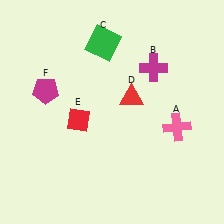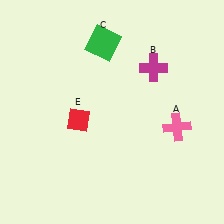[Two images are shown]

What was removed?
The red triangle (D), the magenta pentagon (F) were removed in Image 2.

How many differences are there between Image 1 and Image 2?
There are 2 differences between the two images.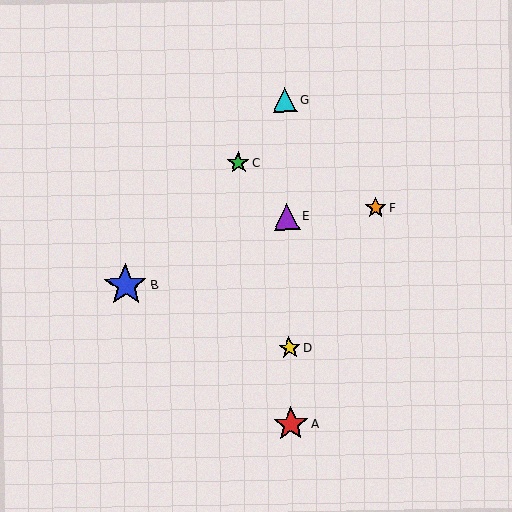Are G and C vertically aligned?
No, G is at x≈285 and C is at x≈239.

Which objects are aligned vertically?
Objects A, D, E, G are aligned vertically.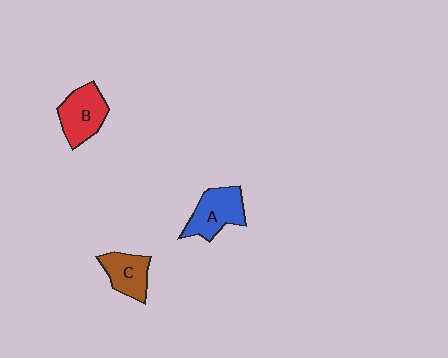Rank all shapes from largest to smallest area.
From largest to smallest: A (blue), B (red), C (brown).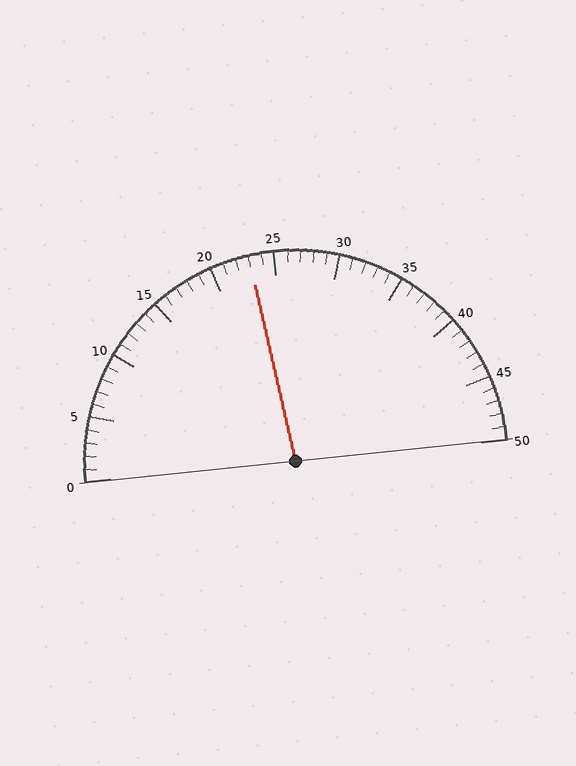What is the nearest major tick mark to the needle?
The nearest major tick mark is 25.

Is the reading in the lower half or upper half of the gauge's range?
The reading is in the lower half of the range (0 to 50).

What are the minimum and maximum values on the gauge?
The gauge ranges from 0 to 50.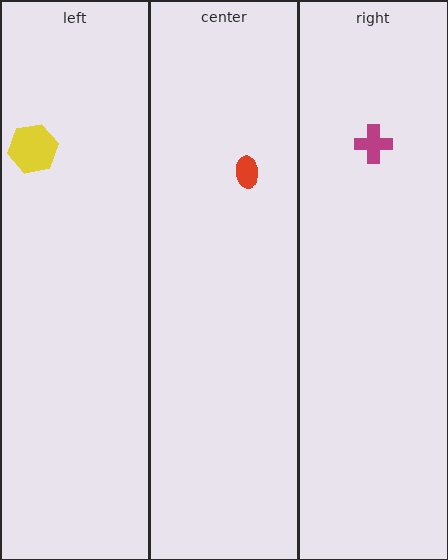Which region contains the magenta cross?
The right region.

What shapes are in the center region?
The red ellipse.